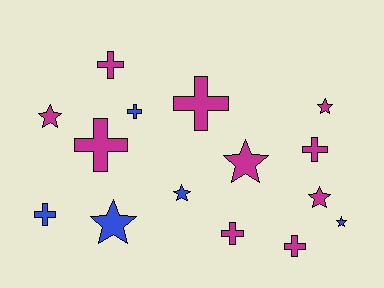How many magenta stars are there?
There are 4 magenta stars.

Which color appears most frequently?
Magenta, with 10 objects.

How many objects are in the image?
There are 15 objects.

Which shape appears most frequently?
Cross, with 8 objects.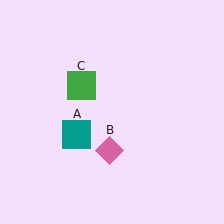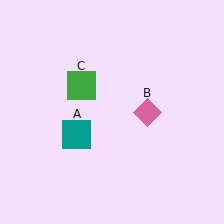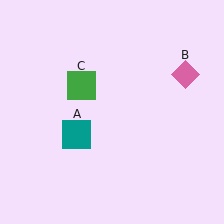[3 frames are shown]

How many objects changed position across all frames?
1 object changed position: pink diamond (object B).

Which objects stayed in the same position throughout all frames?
Teal square (object A) and green square (object C) remained stationary.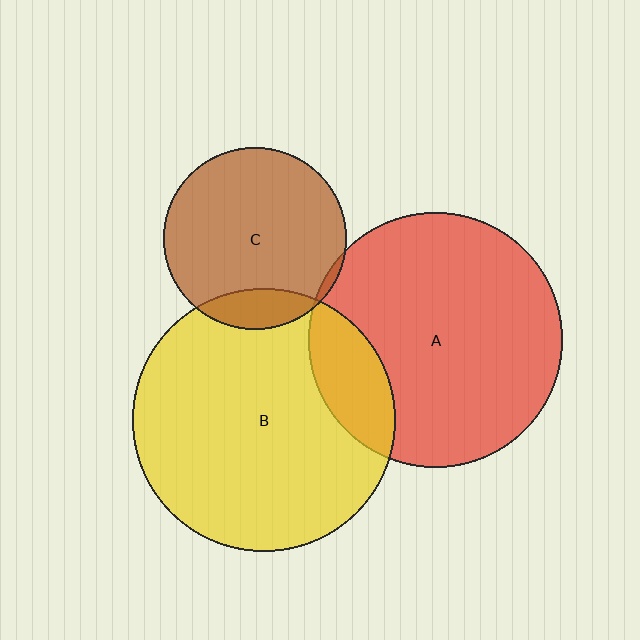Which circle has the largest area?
Circle B (yellow).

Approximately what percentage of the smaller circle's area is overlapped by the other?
Approximately 15%.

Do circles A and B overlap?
Yes.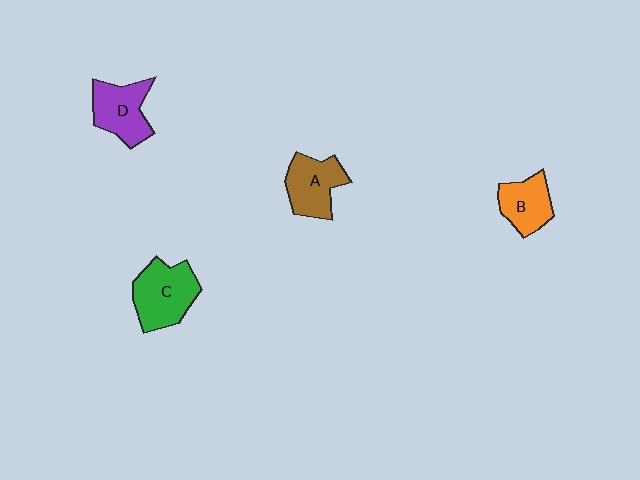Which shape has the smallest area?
Shape B (orange).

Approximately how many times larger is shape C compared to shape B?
Approximately 1.4 times.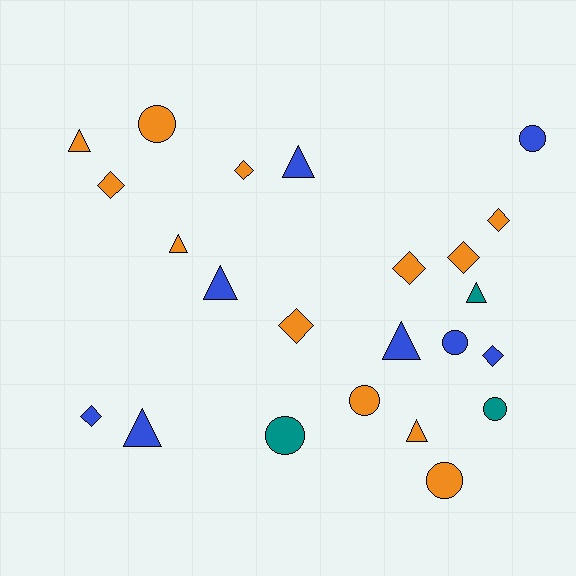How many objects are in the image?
There are 23 objects.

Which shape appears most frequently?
Diamond, with 8 objects.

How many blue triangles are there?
There are 4 blue triangles.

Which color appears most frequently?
Orange, with 12 objects.